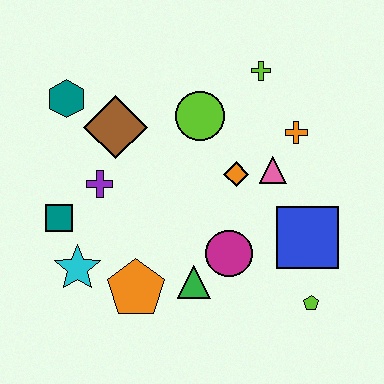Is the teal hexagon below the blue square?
No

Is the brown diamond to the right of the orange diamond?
No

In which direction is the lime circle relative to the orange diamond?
The lime circle is above the orange diamond.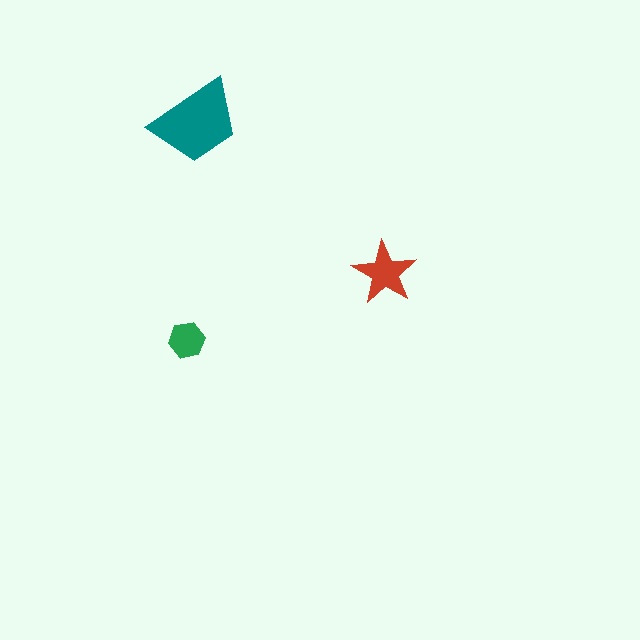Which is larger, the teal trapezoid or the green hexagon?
The teal trapezoid.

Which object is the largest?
The teal trapezoid.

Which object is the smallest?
The green hexagon.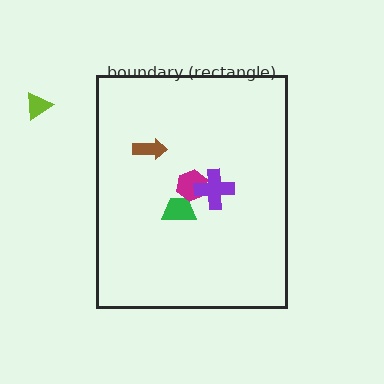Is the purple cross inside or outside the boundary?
Inside.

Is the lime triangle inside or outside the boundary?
Outside.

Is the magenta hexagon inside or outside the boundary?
Inside.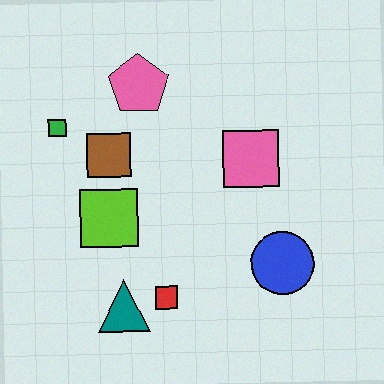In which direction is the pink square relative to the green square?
The pink square is to the right of the green square.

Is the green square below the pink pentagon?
Yes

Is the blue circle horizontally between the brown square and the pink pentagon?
No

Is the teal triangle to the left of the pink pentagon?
Yes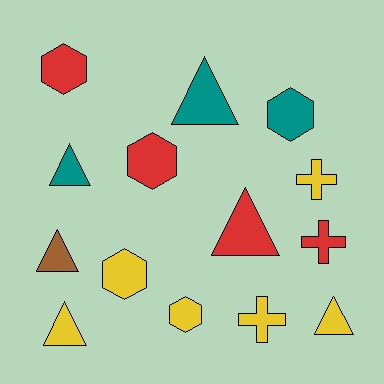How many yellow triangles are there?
There are 2 yellow triangles.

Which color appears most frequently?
Yellow, with 6 objects.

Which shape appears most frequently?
Triangle, with 6 objects.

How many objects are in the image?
There are 14 objects.